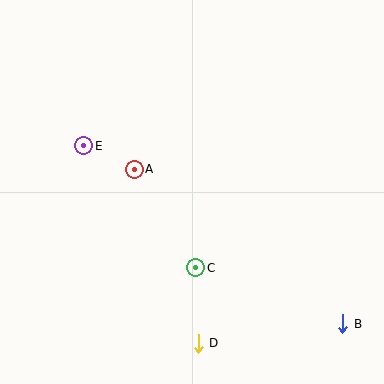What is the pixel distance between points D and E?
The distance between D and E is 228 pixels.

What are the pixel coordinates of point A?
Point A is at (134, 169).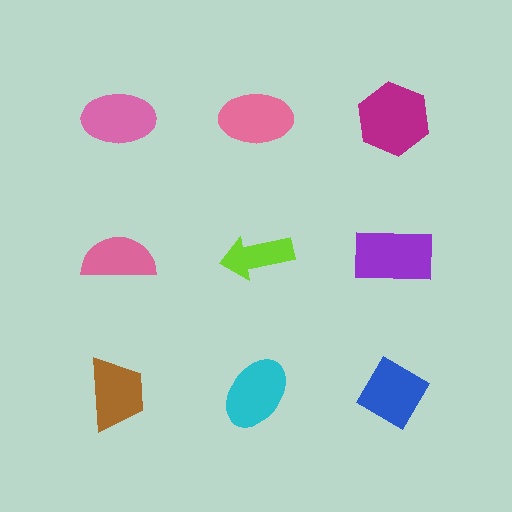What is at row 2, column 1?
A pink semicircle.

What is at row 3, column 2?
A cyan ellipse.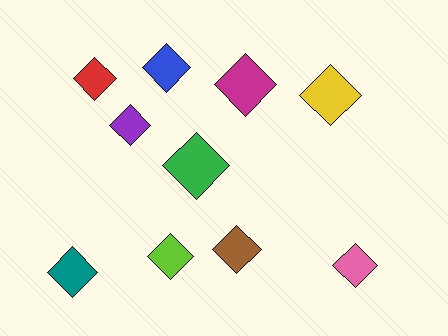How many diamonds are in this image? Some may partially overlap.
There are 10 diamonds.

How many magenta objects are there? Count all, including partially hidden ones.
There is 1 magenta object.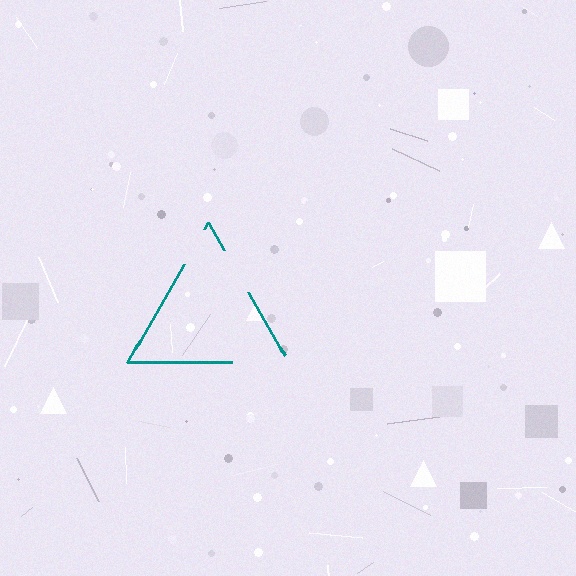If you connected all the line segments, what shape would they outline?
They would outline a triangle.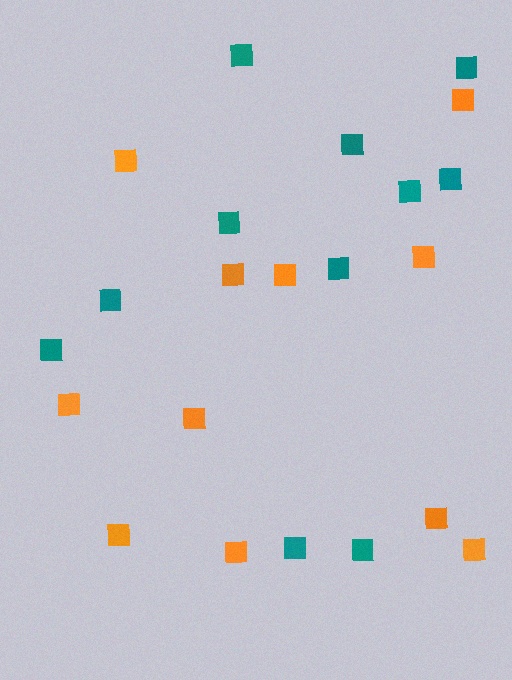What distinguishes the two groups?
There are 2 groups: one group of teal squares (11) and one group of orange squares (11).